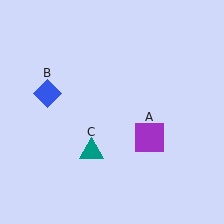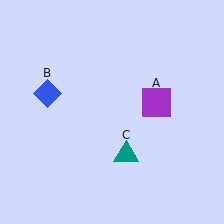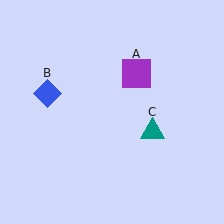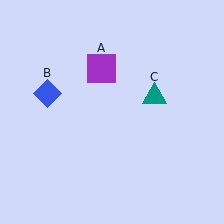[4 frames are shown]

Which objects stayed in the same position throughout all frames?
Blue diamond (object B) remained stationary.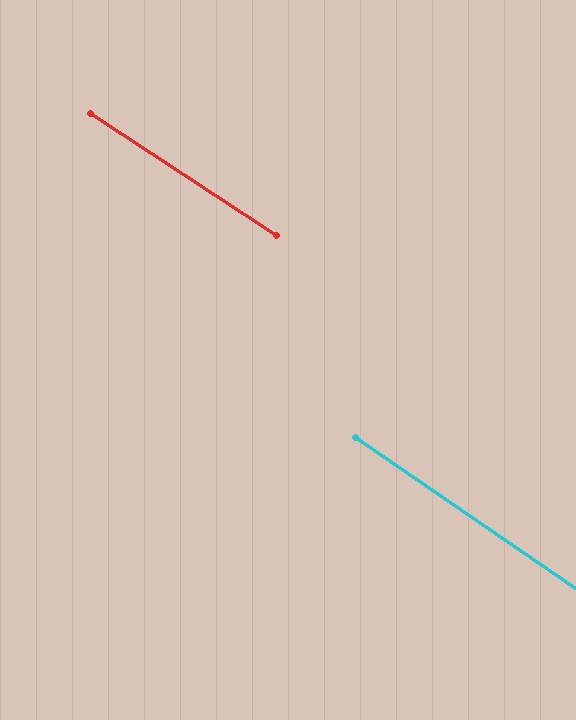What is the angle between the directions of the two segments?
Approximately 1 degree.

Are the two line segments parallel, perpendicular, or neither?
Parallel — their directions differ by only 1.1°.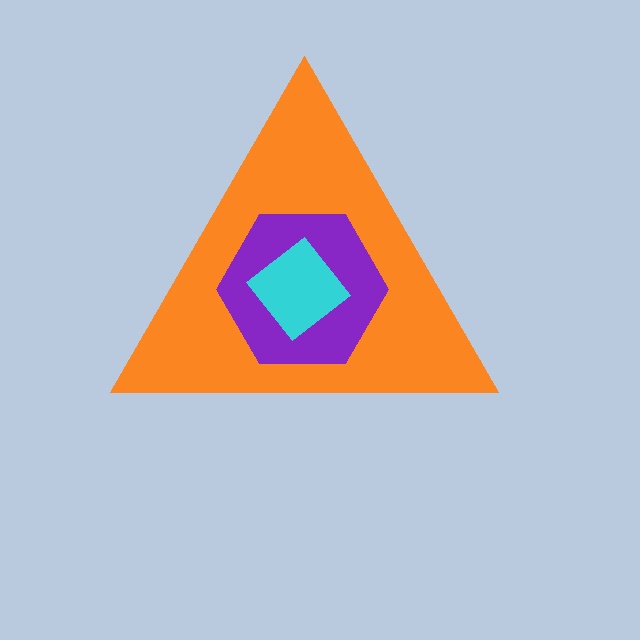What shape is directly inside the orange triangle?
The purple hexagon.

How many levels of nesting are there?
3.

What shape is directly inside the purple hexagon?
The cyan diamond.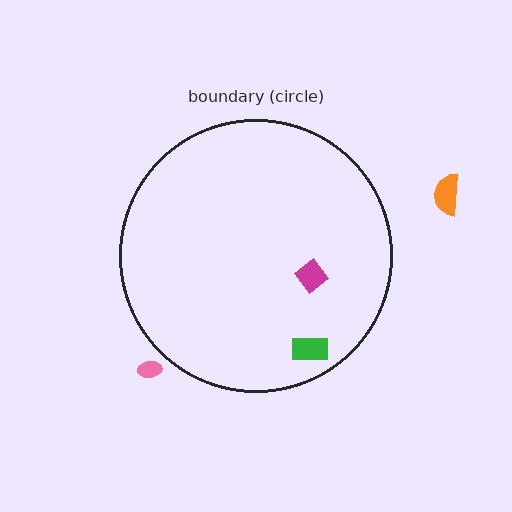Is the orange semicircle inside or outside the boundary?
Outside.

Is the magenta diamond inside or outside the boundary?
Inside.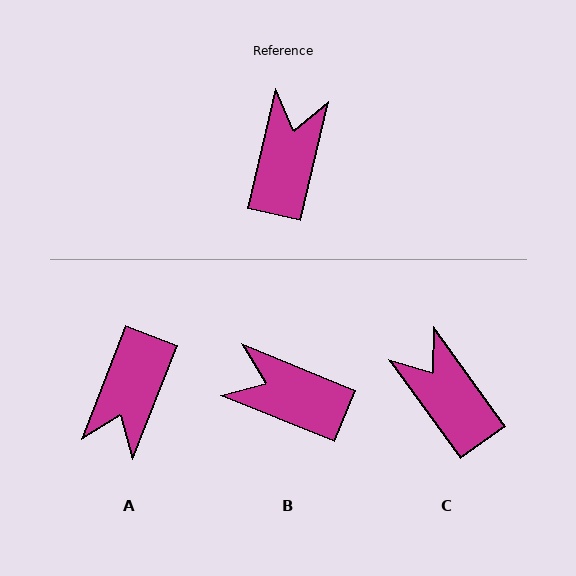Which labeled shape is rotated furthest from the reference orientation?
A, about 172 degrees away.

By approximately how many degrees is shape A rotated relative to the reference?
Approximately 172 degrees counter-clockwise.